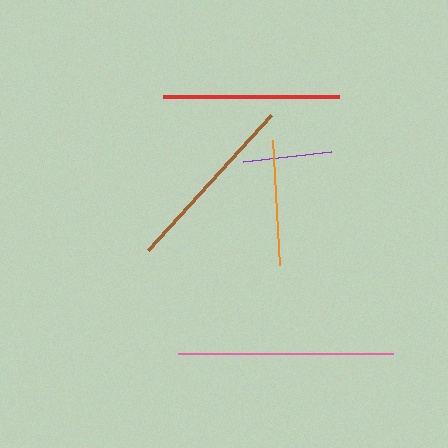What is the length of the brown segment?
The brown segment is approximately 182 pixels long.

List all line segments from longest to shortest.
From longest to shortest: pink, brown, red, orange, purple.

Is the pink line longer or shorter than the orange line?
The pink line is longer than the orange line.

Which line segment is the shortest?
The purple line is the shortest at approximately 88 pixels.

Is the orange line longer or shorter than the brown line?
The brown line is longer than the orange line.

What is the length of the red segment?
The red segment is approximately 176 pixels long.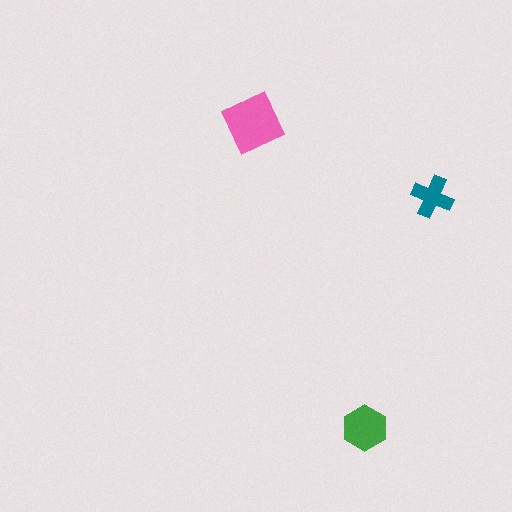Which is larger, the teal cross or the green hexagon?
The green hexagon.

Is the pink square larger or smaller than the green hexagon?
Larger.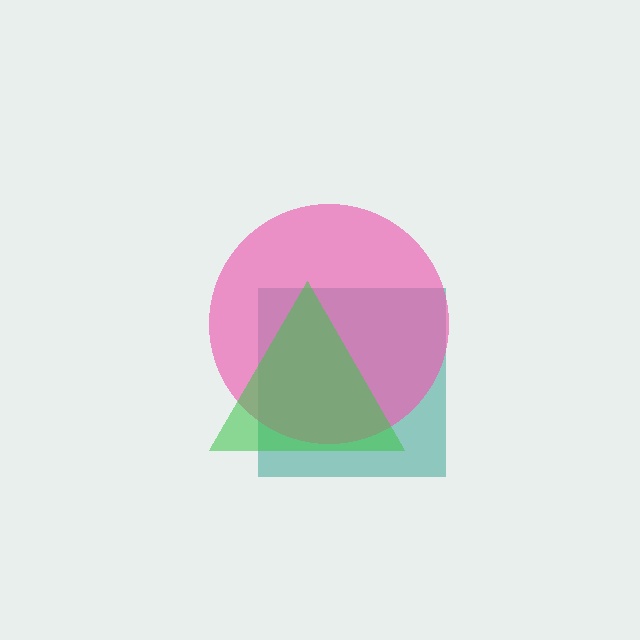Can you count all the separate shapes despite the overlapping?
Yes, there are 3 separate shapes.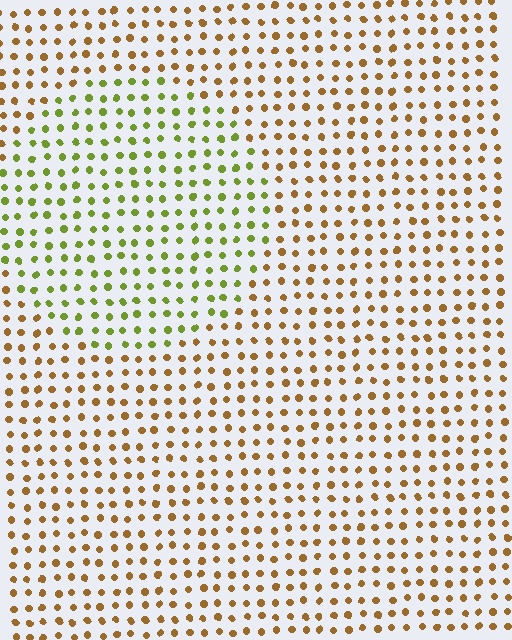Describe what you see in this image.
The image is filled with small brown elements in a uniform arrangement. A circle-shaped region is visible where the elements are tinted to a slightly different hue, forming a subtle color boundary.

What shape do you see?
I see a circle.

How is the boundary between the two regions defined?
The boundary is defined purely by a slight shift in hue (about 49 degrees). Spacing, size, and orientation are identical on both sides.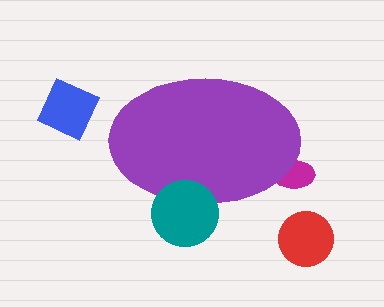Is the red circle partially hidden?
No, the red circle is fully visible.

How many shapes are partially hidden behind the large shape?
1 shape is partially hidden.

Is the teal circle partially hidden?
No, the teal circle is fully visible.